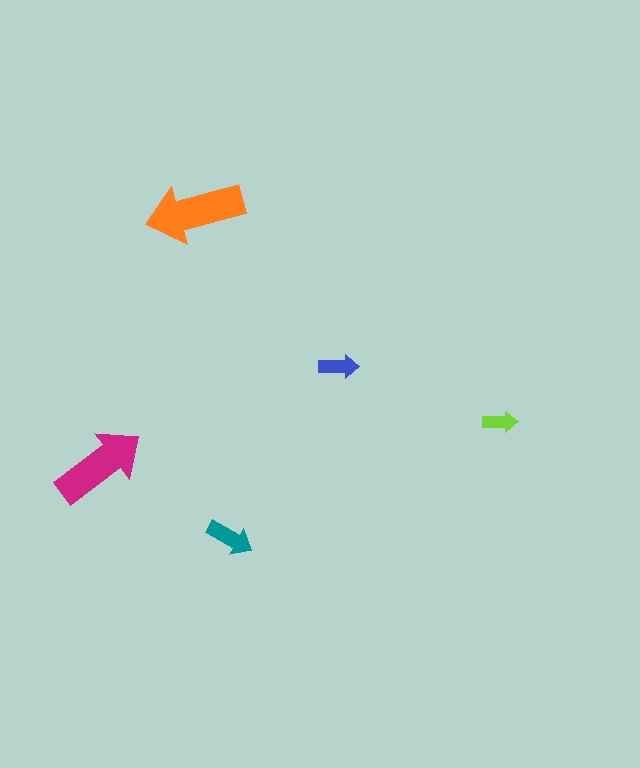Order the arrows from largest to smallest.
the orange one, the magenta one, the teal one, the blue one, the lime one.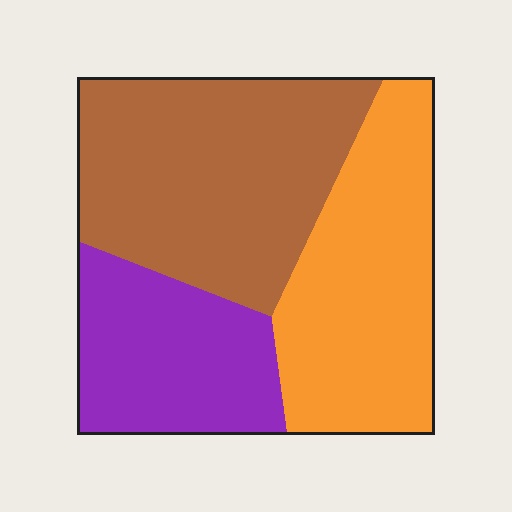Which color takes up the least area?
Purple, at roughly 25%.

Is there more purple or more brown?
Brown.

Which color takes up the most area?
Brown, at roughly 40%.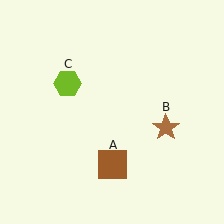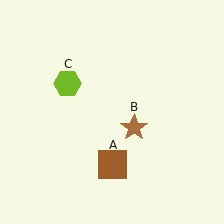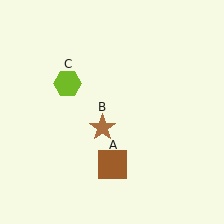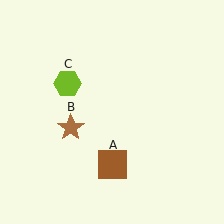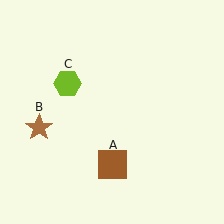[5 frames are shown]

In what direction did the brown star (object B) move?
The brown star (object B) moved left.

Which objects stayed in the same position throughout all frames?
Brown square (object A) and lime hexagon (object C) remained stationary.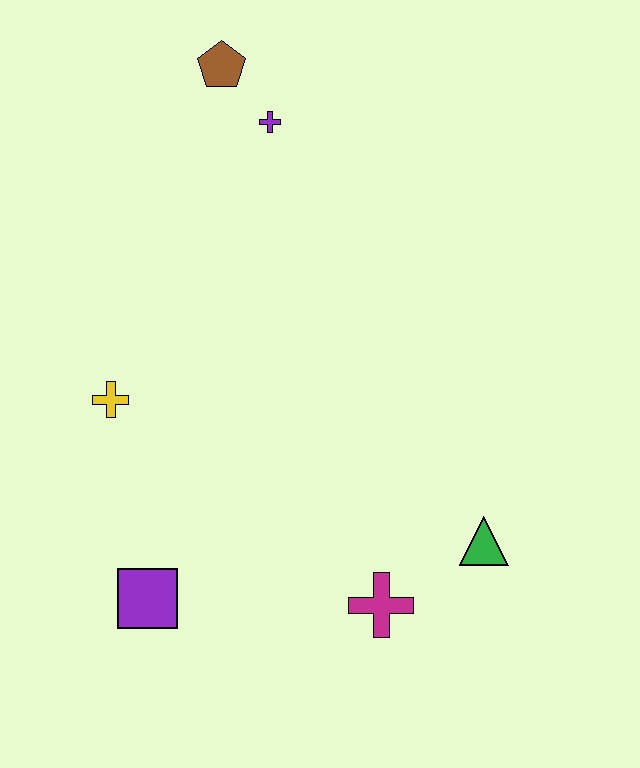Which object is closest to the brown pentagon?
The purple cross is closest to the brown pentagon.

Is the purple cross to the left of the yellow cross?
No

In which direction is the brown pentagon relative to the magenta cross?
The brown pentagon is above the magenta cross.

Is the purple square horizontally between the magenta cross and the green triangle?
No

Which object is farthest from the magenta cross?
The brown pentagon is farthest from the magenta cross.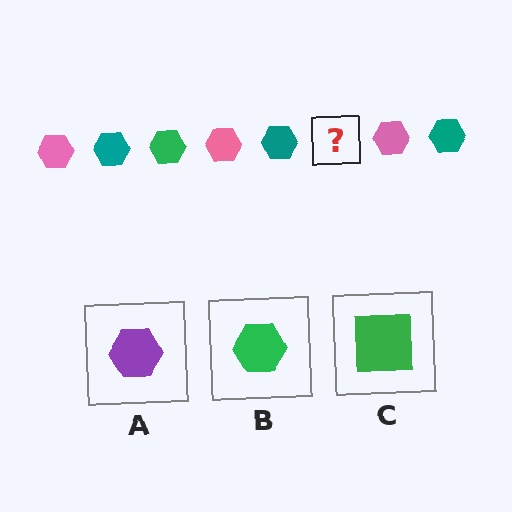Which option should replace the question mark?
Option B.